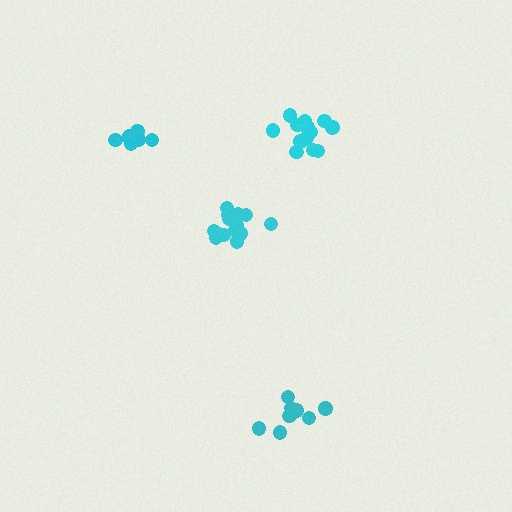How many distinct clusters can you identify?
There are 4 distinct clusters.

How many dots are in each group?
Group 1: 14 dots, Group 2: 10 dots, Group 3: 8 dots, Group 4: 14 dots (46 total).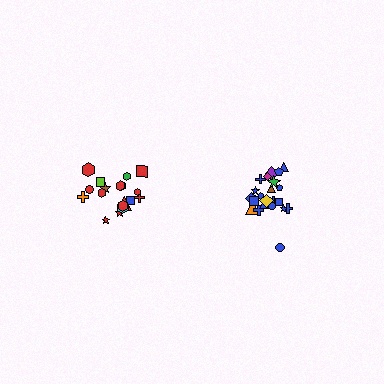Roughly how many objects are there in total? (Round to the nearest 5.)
Roughly 40 objects in total.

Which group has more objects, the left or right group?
The right group.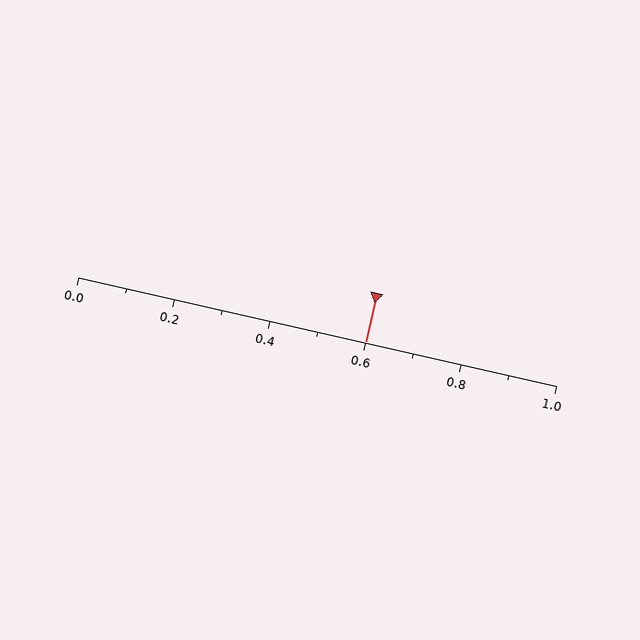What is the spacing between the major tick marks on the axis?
The major ticks are spaced 0.2 apart.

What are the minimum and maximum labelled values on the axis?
The axis runs from 0.0 to 1.0.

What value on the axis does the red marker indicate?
The marker indicates approximately 0.6.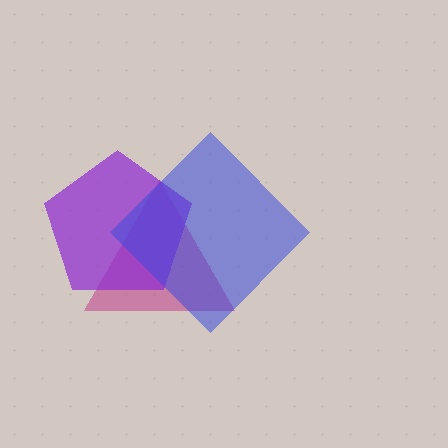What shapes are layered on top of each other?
The layered shapes are: a magenta triangle, a purple pentagon, a blue diamond.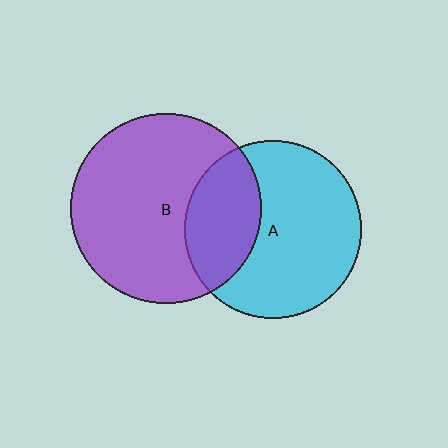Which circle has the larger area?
Circle B (purple).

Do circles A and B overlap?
Yes.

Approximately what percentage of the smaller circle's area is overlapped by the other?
Approximately 30%.